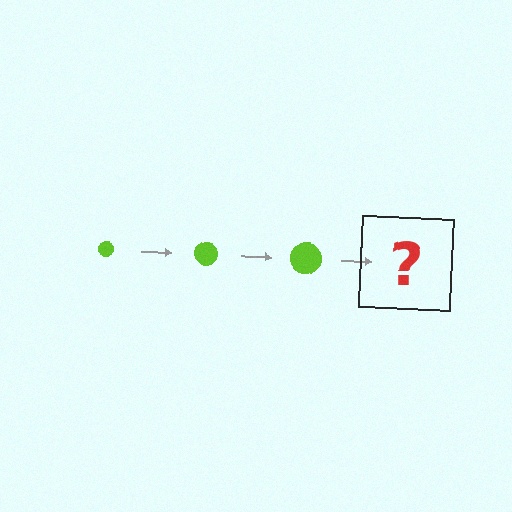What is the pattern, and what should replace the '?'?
The pattern is that the circle gets progressively larger each step. The '?' should be a lime circle, larger than the previous one.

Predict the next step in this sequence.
The next step is a lime circle, larger than the previous one.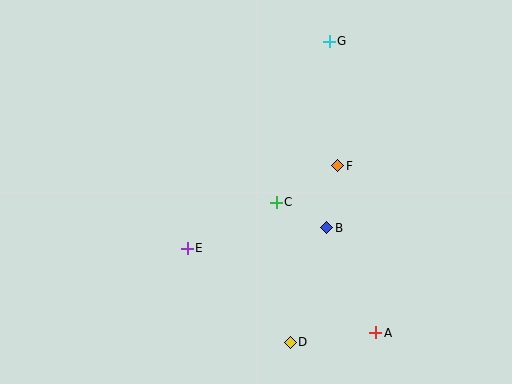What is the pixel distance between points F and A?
The distance between F and A is 171 pixels.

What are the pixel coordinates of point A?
Point A is at (376, 333).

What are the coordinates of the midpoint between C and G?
The midpoint between C and G is at (303, 122).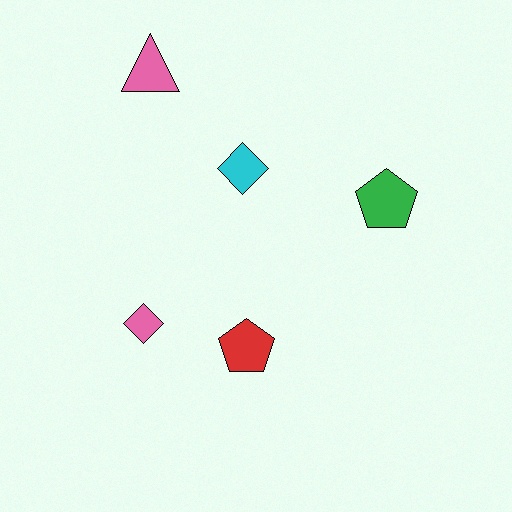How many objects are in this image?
There are 5 objects.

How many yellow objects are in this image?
There are no yellow objects.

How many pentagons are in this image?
There are 2 pentagons.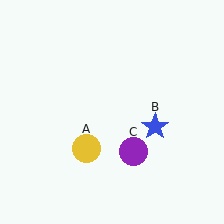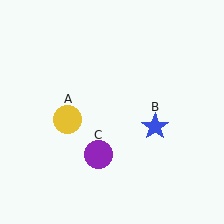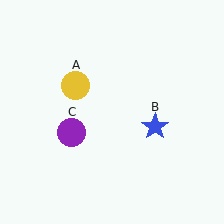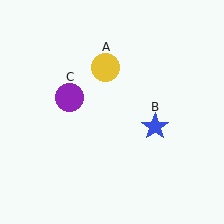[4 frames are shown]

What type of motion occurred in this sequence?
The yellow circle (object A), purple circle (object C) rotated clockwise around the center of the scene.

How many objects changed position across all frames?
2 objects changed position: yellow circle (object A), purple circle (object C).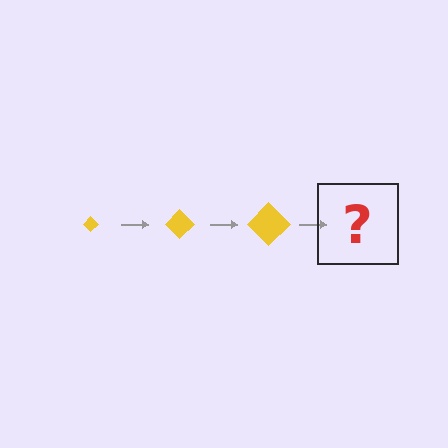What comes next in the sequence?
The next element should be a yellow diamond, larger than the previous one.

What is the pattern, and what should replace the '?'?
The pattern is that the diamond gets progressively larger each step. The '?' should be a yellow diamond, larger than the previous one.